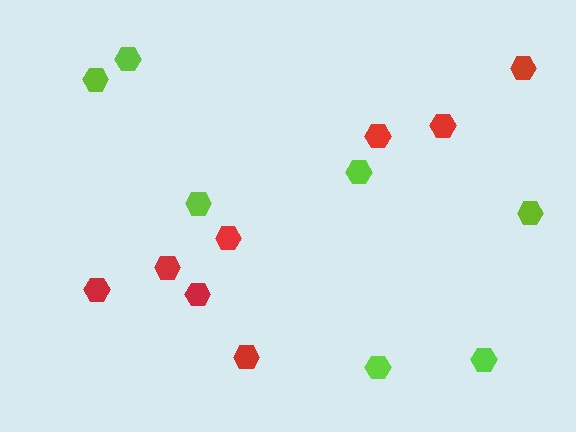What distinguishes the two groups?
There are 2 groups: one group of red hexagons (8) and one group of lime hexagons (7).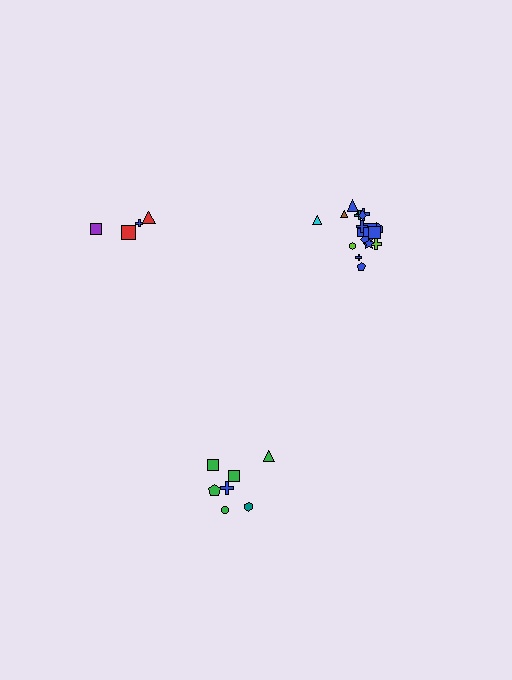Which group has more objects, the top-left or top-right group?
The top-right group.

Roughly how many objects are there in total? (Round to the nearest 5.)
Roughly 30 objects in total.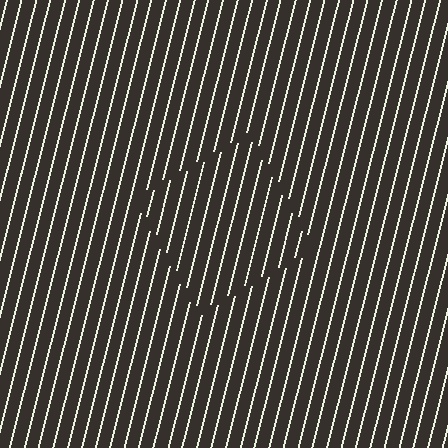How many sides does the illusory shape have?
4 sides — the line-ends trace a square.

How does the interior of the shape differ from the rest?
The interior of the shape contains the same grating, shifted by half a period — the contour is defined by the phase discontinuity where line-ends from the inner and outer gratings abut.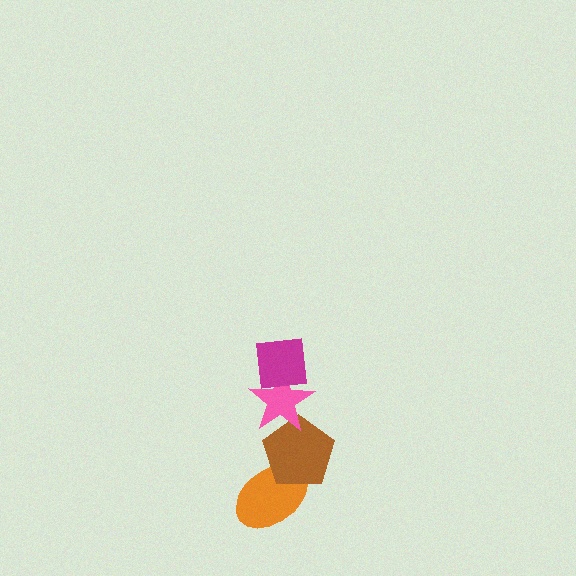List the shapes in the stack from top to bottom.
From top to bottom: the magenta square, the pink star, the brown pentagon, the orange ellipse.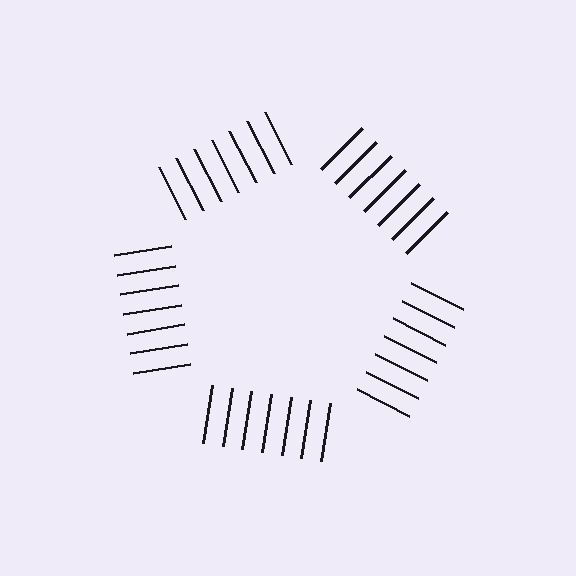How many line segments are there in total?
35 — 7 along each of the 5 edges.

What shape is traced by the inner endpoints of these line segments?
An illusory pentagon — the line segments terminate on its edges but no continuous stroke is drawn.